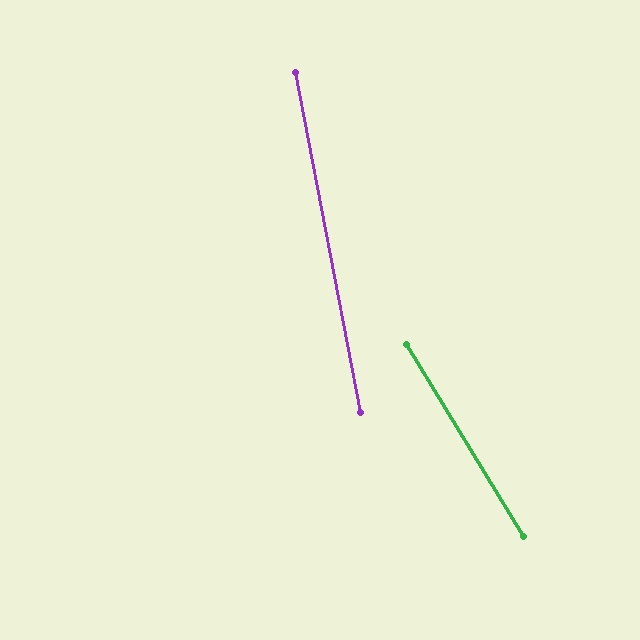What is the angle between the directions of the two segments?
Approximately 21 degrees.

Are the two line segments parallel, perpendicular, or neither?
Neither parallel nor perpendicular — they differ by about 21°.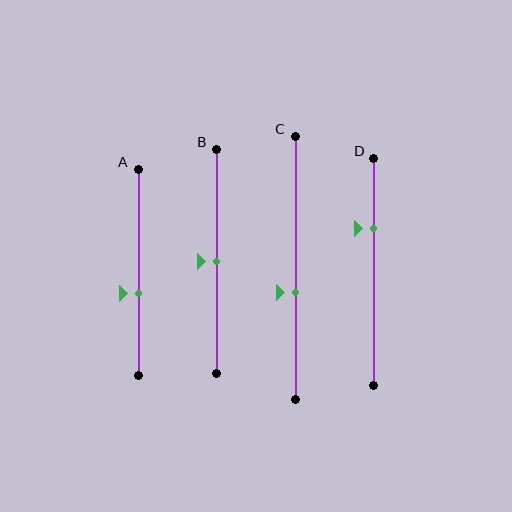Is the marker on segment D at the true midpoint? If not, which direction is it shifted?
No, the marker on segment D is shifted upward by about 19% of the segment length.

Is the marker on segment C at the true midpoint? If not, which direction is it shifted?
No, the marker on segment C is shifted downward by about 9% of the segment length.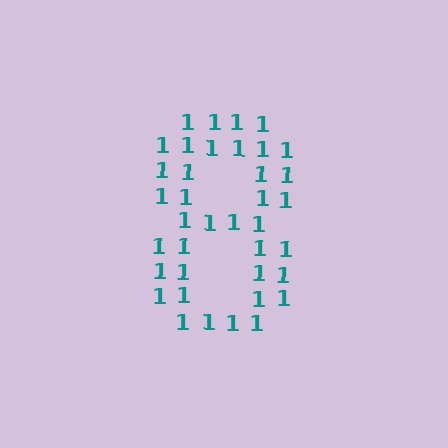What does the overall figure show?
The overall figure shows the digit 8.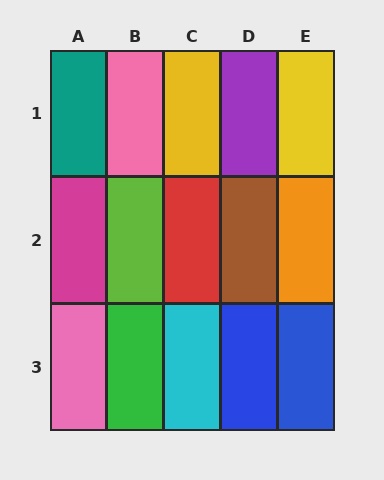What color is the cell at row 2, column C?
Red.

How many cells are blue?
2 cells are blue.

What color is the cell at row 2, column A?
Magenta.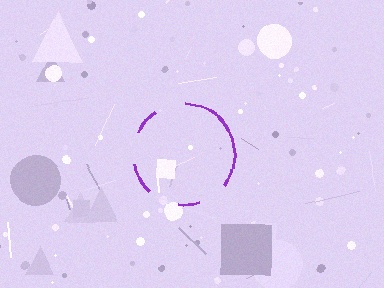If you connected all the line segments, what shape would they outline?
They would outline a circle.